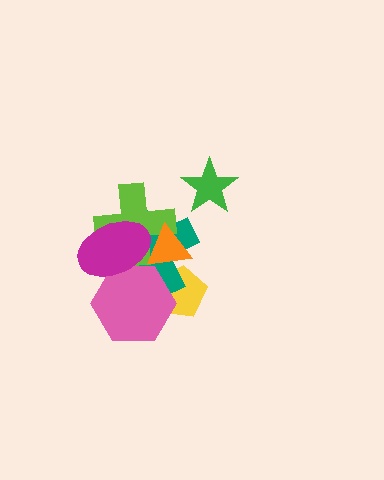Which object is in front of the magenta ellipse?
The orange triangle is in front of the magenta ellipse.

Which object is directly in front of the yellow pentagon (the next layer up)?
The teal cross is directly in front of the yellow pentagon.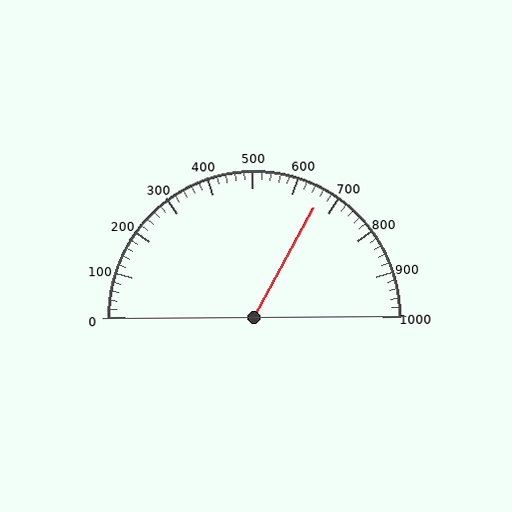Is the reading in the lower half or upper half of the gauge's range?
The reading is in the upper half of the range (0 to 1000).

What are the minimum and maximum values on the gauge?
The gauge ranges from 0 to 1000.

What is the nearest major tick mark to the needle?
The nearest major tick mark is 700.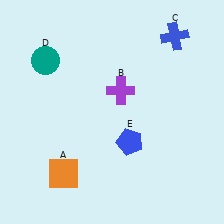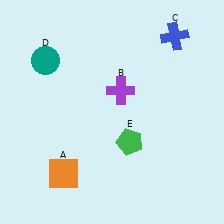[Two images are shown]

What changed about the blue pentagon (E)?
In Image 1, E is blue. In Image 2, it changed to green.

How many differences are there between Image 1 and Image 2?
There is 1 difference between the two images.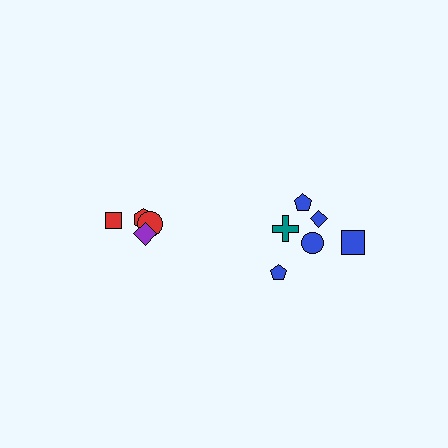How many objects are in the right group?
There are 6 objects.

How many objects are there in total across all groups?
There are 10 objects.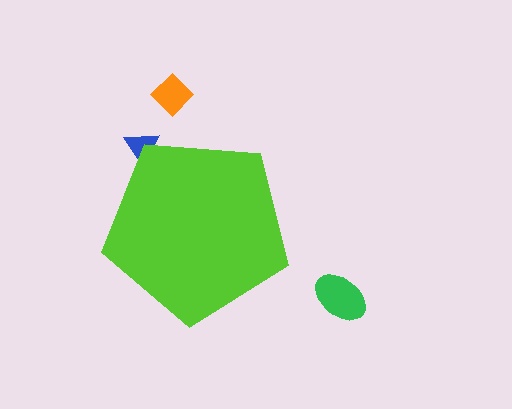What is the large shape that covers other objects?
A lime pentagon.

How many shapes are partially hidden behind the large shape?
1 shape is partially hidden.